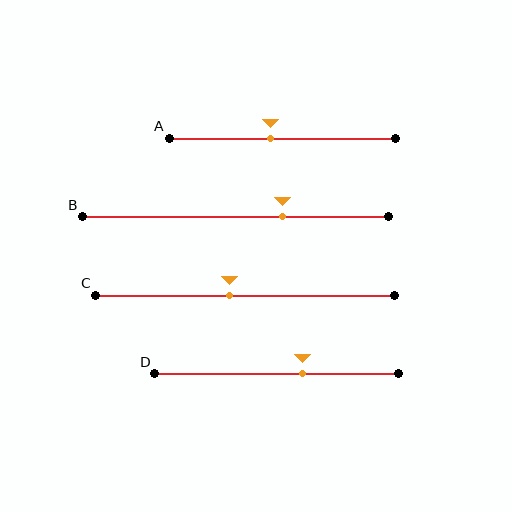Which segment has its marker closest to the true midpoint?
Segment A has its marker closest to the true midpoint.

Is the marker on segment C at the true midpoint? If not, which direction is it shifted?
No, the marker on segment C is shifted to the left by about 5% of the segment length.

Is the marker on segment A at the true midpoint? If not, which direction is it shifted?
No, the marker on segment A is shifted to the left by about 5% of the segment length.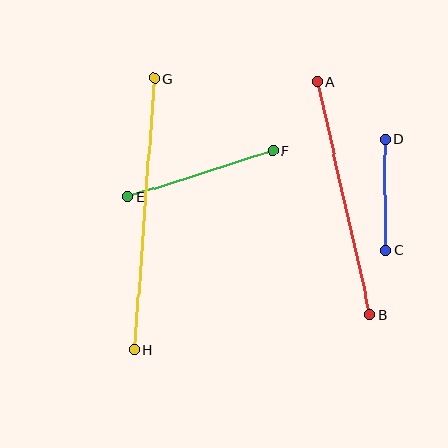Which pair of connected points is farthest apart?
Points G and H are farthest apart.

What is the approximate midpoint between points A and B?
The midpoint is at approximately (344, 198) pixels.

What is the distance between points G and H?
The distance is approximately 273 pixels.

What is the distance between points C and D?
The distance is approximately 111 pixels.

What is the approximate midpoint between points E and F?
The midpoint is at approximately (200, 174) pixels.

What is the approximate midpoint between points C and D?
The midpoint is at approximately (385, 195) pixels.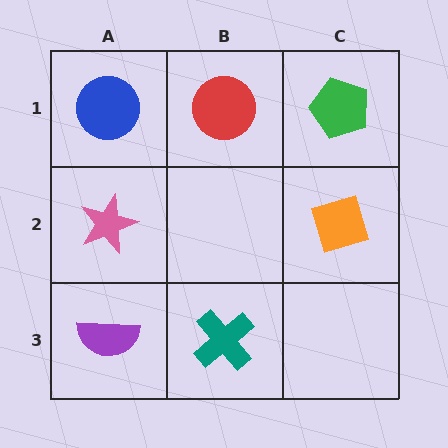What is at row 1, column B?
A red circle.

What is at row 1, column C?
A green pentagon.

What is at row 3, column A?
A purple semicircle.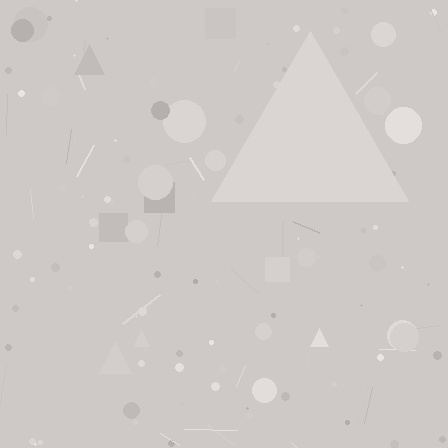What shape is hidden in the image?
A triangle is hidden in the image.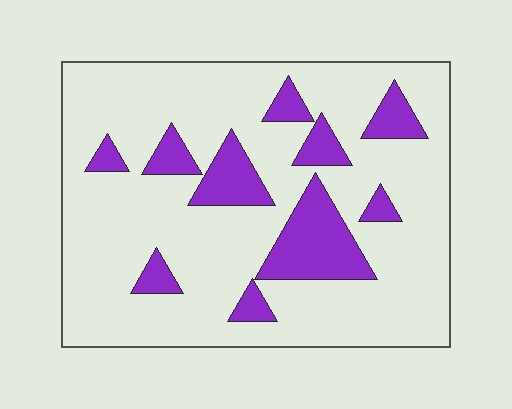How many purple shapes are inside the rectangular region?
10.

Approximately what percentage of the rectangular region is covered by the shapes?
Approximately 20%.